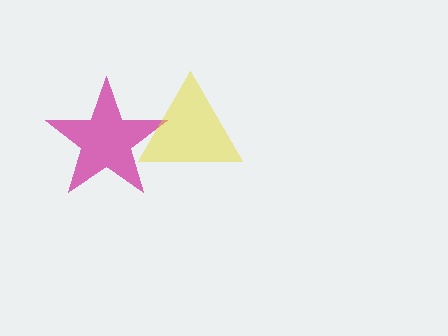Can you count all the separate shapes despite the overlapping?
Yes, there are 2 separate shapes.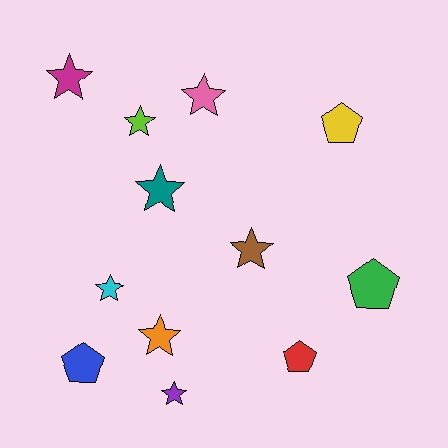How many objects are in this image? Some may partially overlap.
There are 12 objects.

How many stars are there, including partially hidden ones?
There are 8 stars.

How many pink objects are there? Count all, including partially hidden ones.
There is 1 pink object.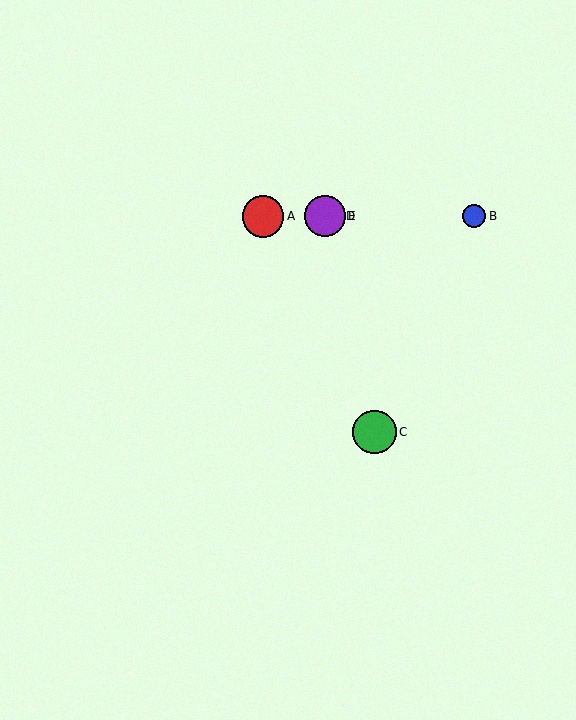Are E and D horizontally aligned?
Yes, both are at y≈216.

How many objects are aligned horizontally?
4 objects (A, B, D, E) are aligned horizontally.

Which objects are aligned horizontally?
Objects A, B, D, E are aligned horizontally.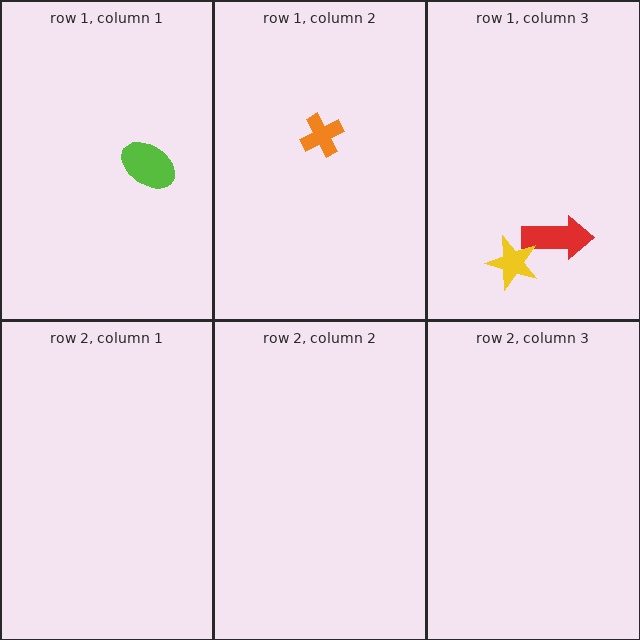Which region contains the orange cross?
The row 1, column 2 region.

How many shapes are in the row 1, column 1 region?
1.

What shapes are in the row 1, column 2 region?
The orange cross.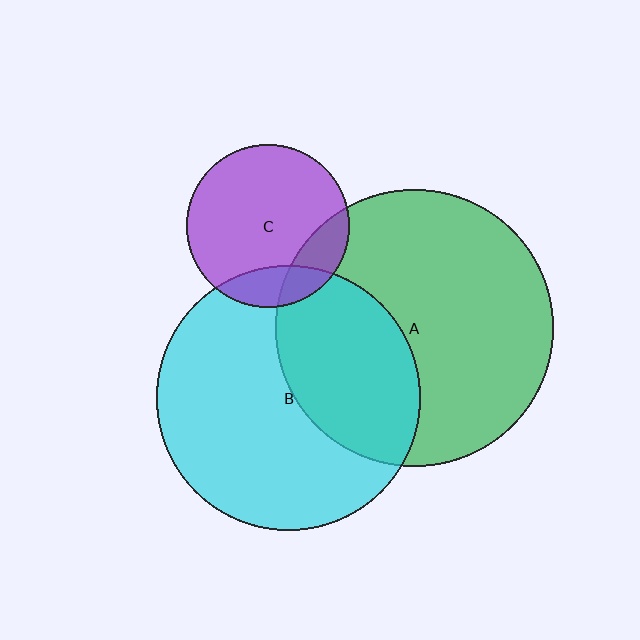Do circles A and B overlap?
Yes.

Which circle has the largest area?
Circle A (green).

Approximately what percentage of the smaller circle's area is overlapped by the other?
Approximately 35%.